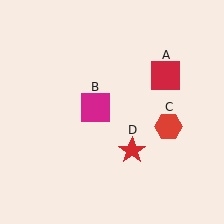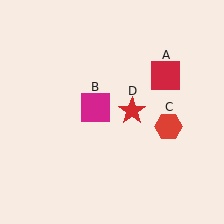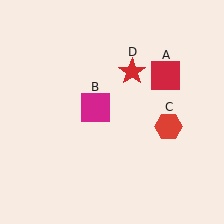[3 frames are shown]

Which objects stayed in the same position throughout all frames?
Red square (object A) and magenta square (object B) and red hexagon (object C) remained stationary.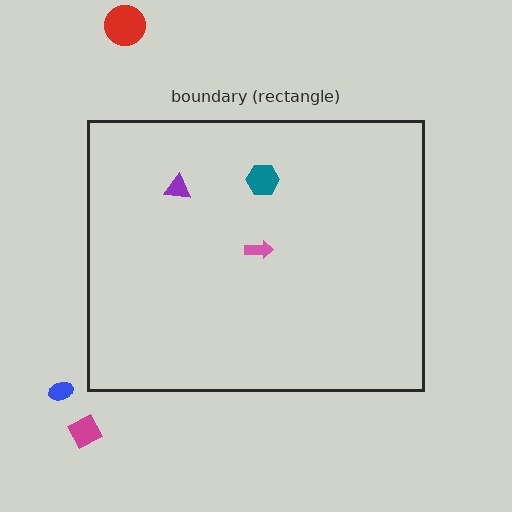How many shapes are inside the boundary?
3 inside, 3 outside.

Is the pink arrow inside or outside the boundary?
Inside.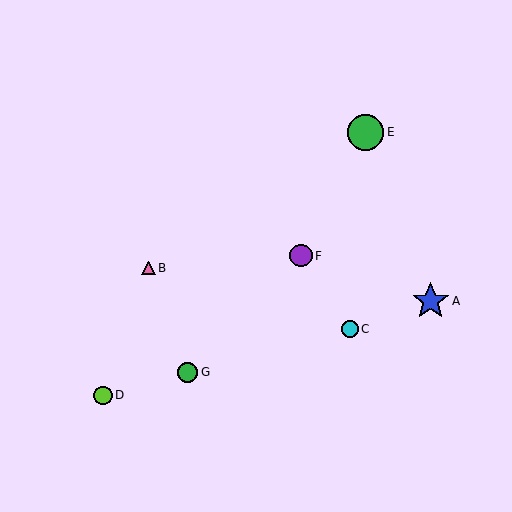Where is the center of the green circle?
The center of the green circle is at (366, 132).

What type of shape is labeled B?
Shape B is a pink triangle.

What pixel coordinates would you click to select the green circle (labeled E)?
Click at (366, 132) to select the green circle E.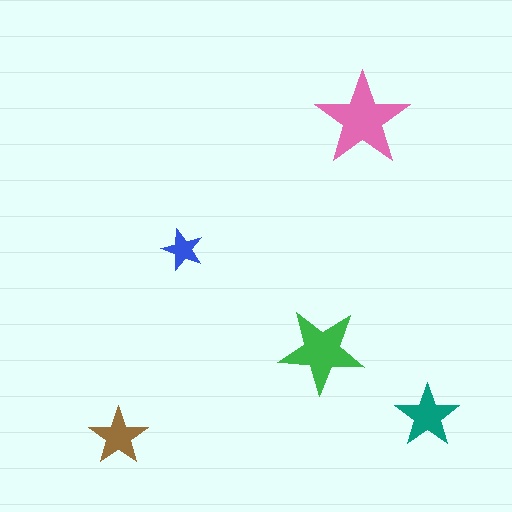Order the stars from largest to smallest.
the pink one, the green one, the teal one, the brown one, the blue one.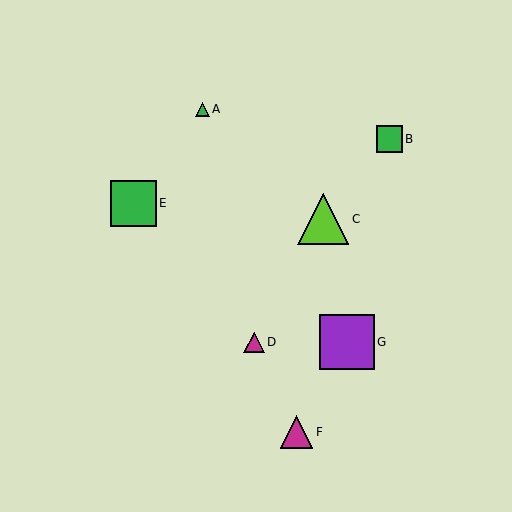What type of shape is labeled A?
Shape A is a green triangle.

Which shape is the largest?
The purple square (labeled G) is the largest.